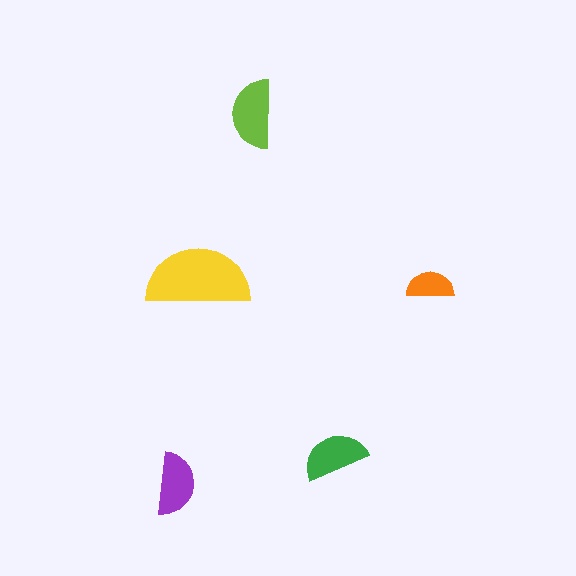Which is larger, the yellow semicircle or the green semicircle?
The yellow one.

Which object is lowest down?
The purple semicircle is bottommost.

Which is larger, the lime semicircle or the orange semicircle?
The lime one.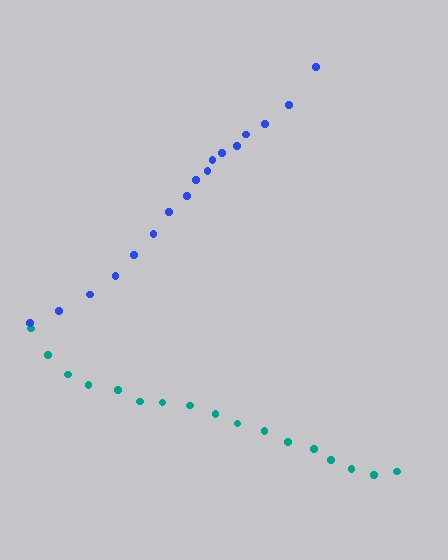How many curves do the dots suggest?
There are 2 distinct paths.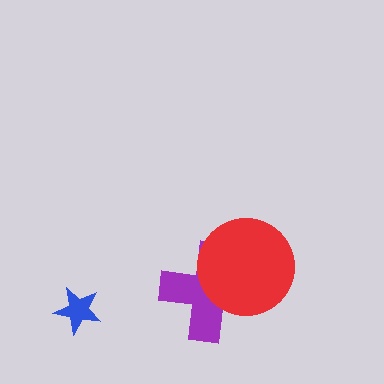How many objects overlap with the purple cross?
1 object overlaps with the purple cross.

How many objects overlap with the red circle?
1 object overlaps with the red circle.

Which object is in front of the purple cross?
The red circle is in front of the purple cross.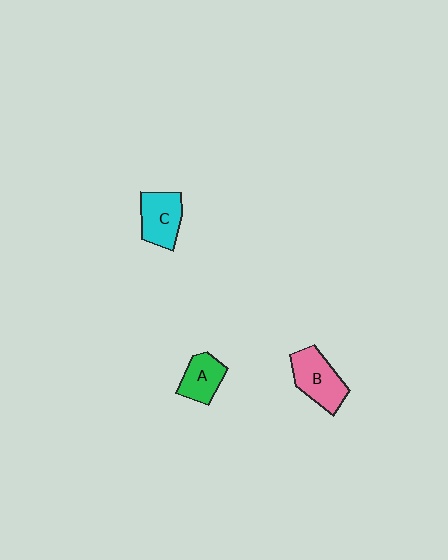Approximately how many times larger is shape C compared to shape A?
Approximately 1.3 times.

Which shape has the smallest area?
Shape A (green).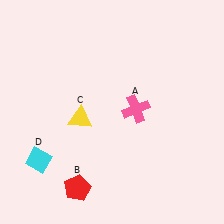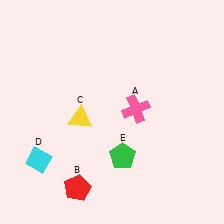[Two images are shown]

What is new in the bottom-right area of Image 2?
A green pentagon (E) was added in the bottom-right area of Image 2.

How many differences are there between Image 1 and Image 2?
There is 1 difference between the two images.